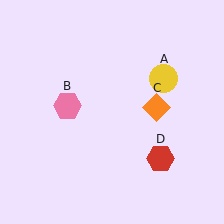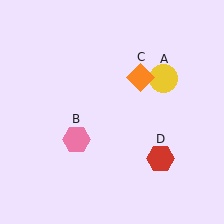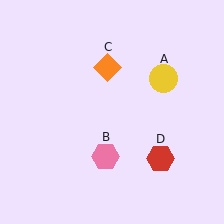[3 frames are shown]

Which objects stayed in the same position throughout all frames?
Yellow circle (object A) and red hexagon (object D) remained stationary.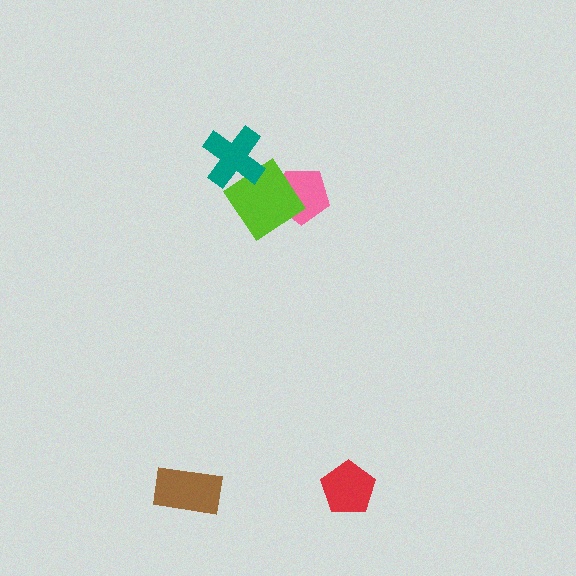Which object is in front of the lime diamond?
The teal cross is in front of the lime diamond.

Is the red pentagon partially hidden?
No, no other shape covers it.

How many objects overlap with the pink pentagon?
1 object overlaps with the pink pentagon.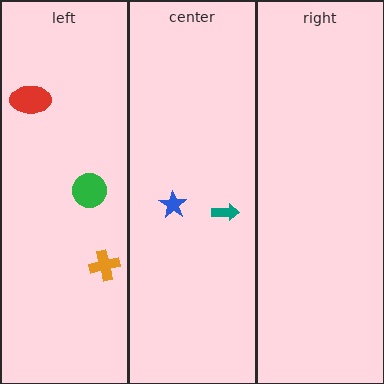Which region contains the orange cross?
The left region.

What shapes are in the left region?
The orange cross, the red ellipse, the green circle.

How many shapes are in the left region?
3.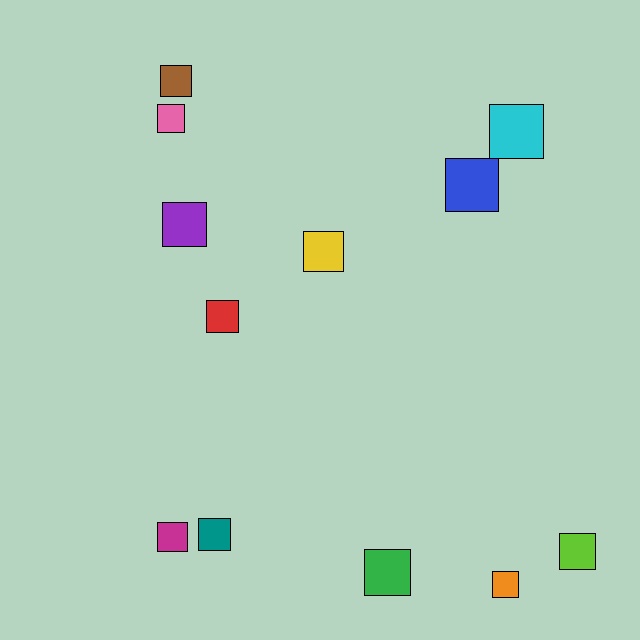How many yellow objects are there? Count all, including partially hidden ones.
There is 1 yellow object.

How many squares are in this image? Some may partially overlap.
There are 12 squares.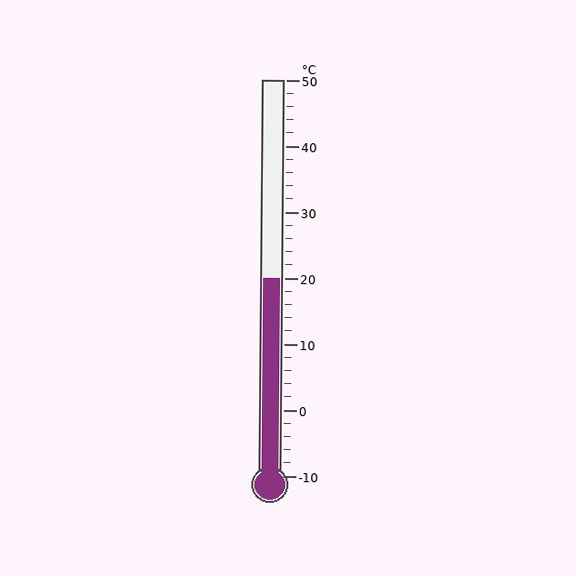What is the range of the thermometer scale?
The thermometer scale ranges from -10°C to 50°C.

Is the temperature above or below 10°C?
The temperature is above 10°C.